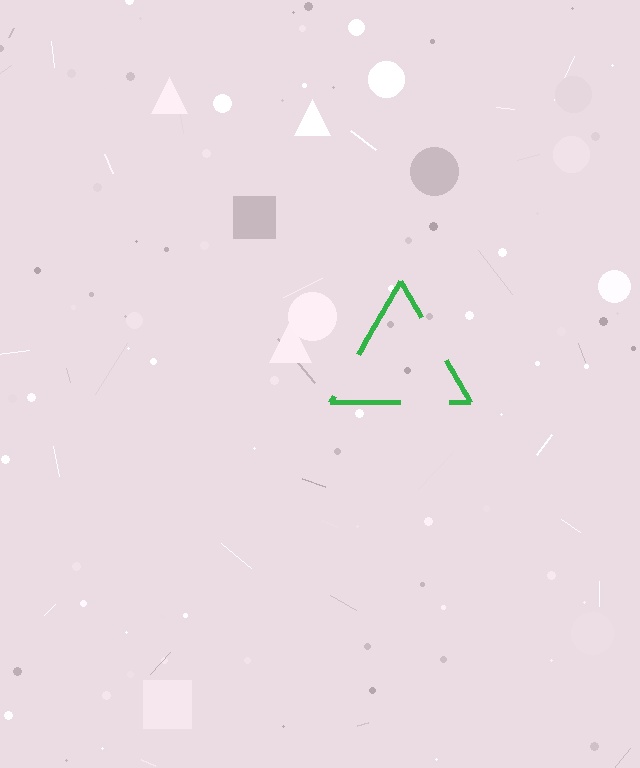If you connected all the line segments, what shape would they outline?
They would outline a triangle.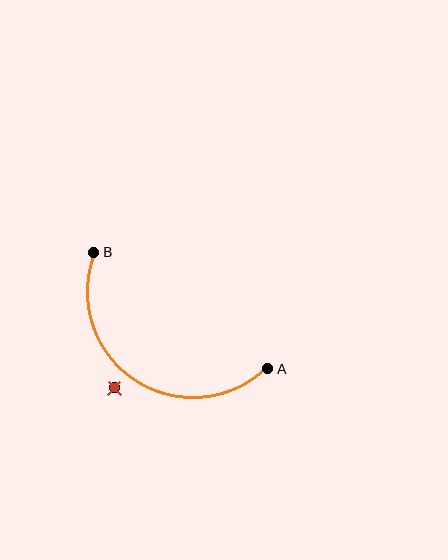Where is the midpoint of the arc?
The arc midpoint is the point on the curve farthest from the straight line joining A and B. It sits below and to the left of that line.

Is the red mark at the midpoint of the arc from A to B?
No — the red mark does not lie on the arc at all. It sits slightly outside the curve.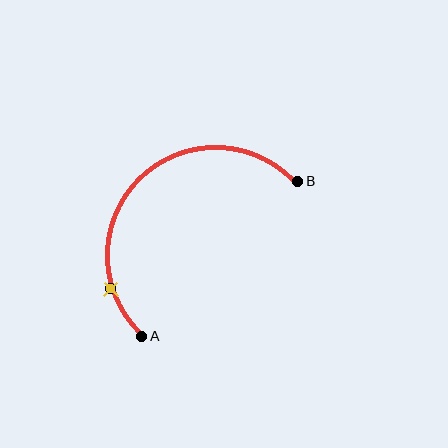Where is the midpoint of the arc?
The arc midpoint is the point on the curve farthest from the straight line joining A and B. It sits above and to the left of that line.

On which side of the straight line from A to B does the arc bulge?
The arc bulges above and to the left of the straight line connecting A and B.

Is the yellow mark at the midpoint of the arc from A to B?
No. The yellow mark lies on the arc but is closer to endpoint A. The arc midpoint would be at the point on the curve equidistant along the arc from both A and B.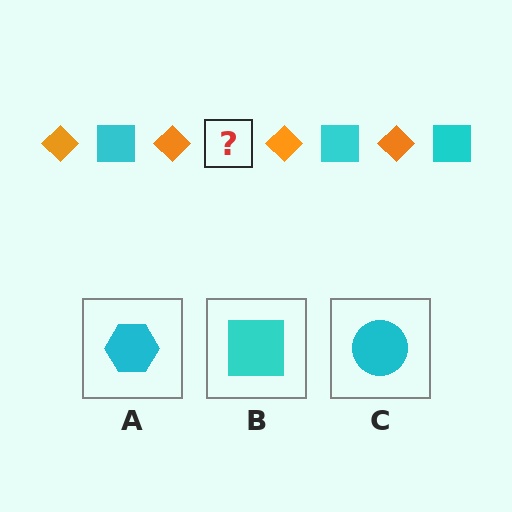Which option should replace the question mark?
Option B.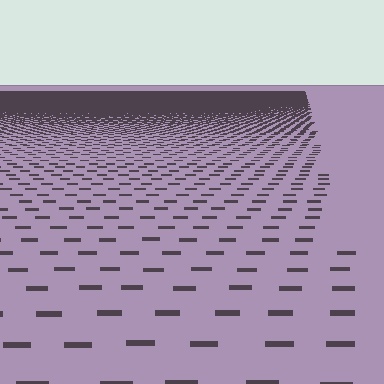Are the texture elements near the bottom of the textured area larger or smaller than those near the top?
Larger. Near the bottom, elements are closer to the viewer and appear at a bigger on-screen size.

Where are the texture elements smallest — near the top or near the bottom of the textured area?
Near the top.